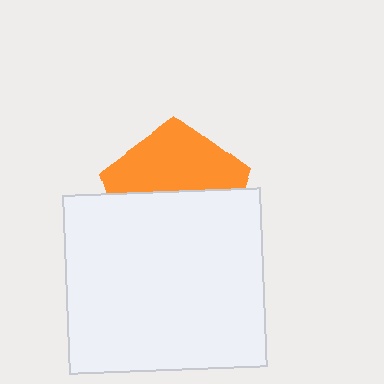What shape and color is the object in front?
The object in front is a white rectangle.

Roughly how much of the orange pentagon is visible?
About half of it is visible (roughly 46%).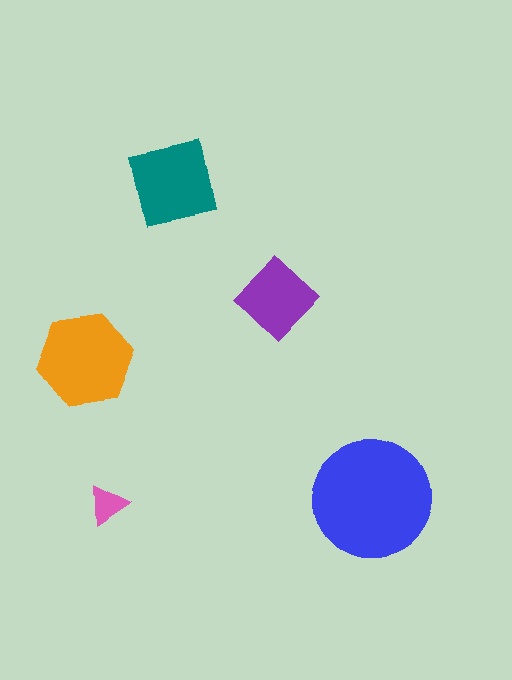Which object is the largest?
The blue circle.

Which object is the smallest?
The pink triangle.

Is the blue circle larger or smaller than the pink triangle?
Larger.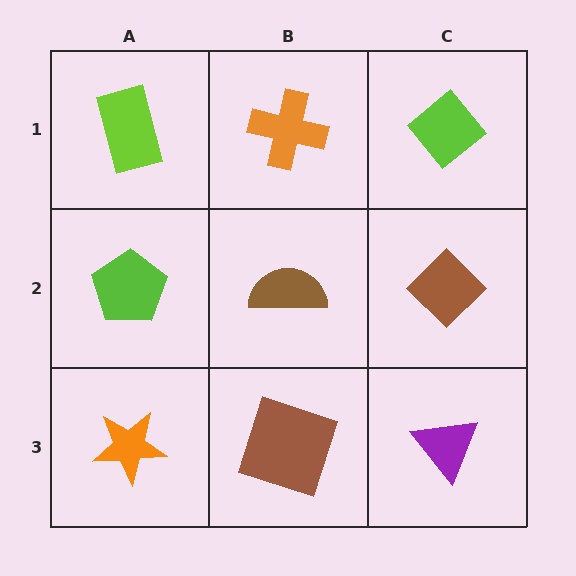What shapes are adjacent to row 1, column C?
A brown diamond (row 2, column C), an orange cross (row 1, column B).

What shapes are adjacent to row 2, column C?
A lime diamond (row 1, column C), a purple triangle (row 3, column C), a brown semicircle (row 2, column B).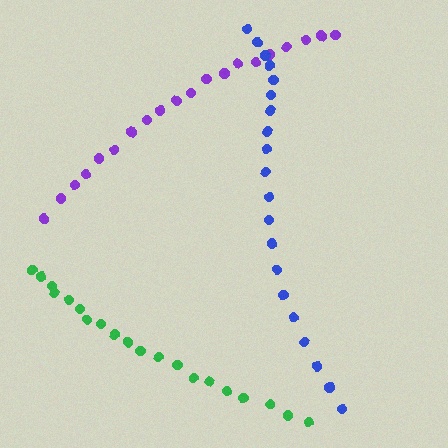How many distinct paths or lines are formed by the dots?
There are 3 distinct paths.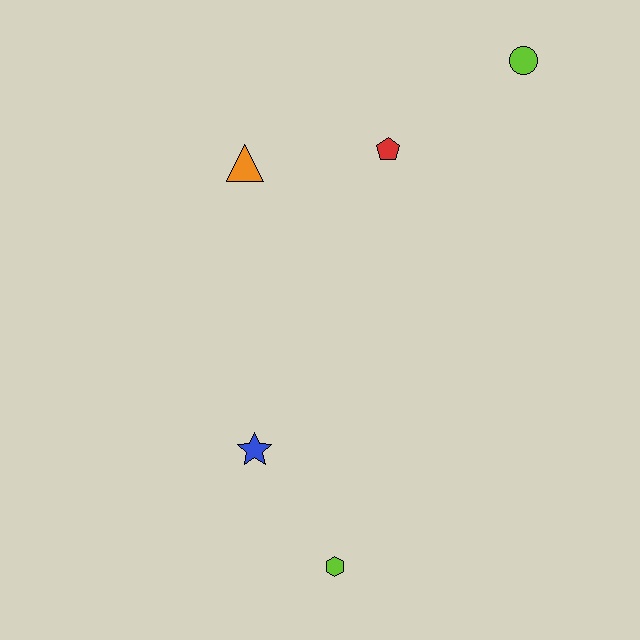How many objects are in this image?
There are 5 objects.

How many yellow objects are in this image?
There are no yellow objects.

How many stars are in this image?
There is 1 star.